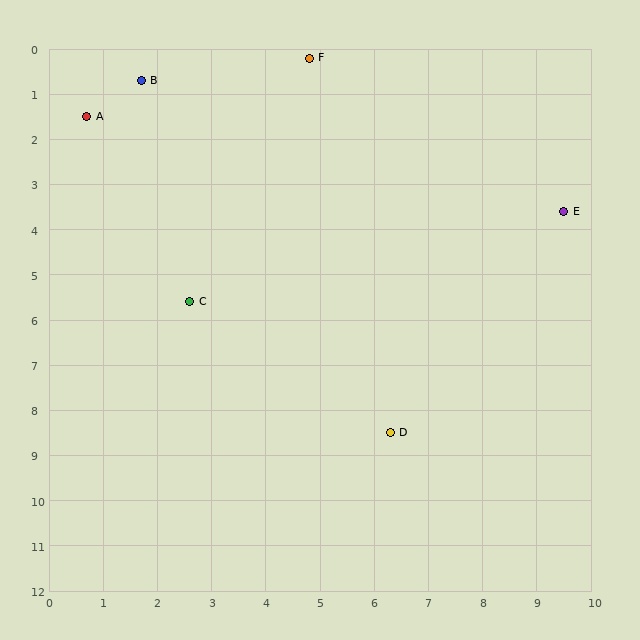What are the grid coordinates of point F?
Point F is at approximately (4.8, 0.2).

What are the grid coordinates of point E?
Point E is at approximately (9.5, 3.6).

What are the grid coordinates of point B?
Point B is at approximately (1.7, 0.7).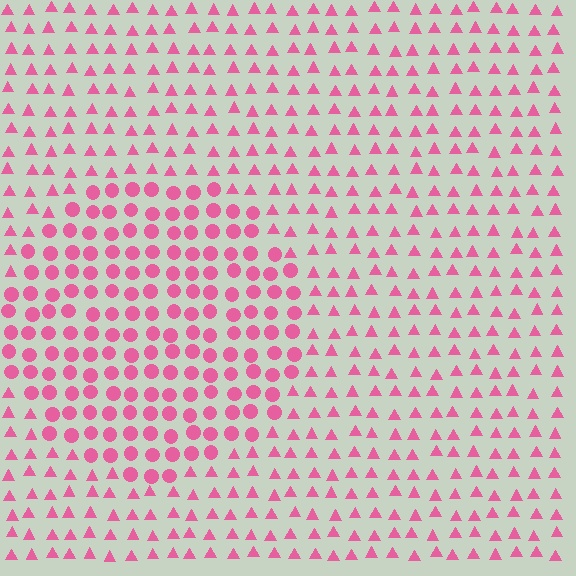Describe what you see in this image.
The image is filled with small pink elements arranged in a uniform grid. A circle-shaped region contains circles, while the surrounding area contains triangles. The boundary is defined purely by the change in element shape.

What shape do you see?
I see a circle.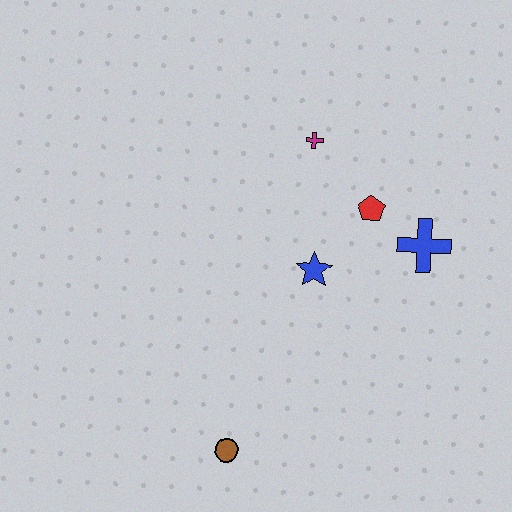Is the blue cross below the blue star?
No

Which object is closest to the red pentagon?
The blue cross is closest to the red pentagon.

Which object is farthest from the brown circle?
The magenta cross is farthest from the brown circle.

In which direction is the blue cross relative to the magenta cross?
The blue cross is to the right of the magenta cross.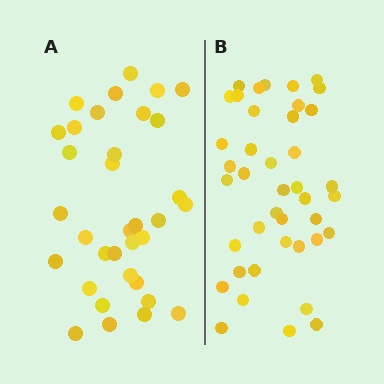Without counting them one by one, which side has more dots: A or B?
Region B (the right region) has more dots.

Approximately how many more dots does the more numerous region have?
Region B has roughly 8 or so more dots than region A.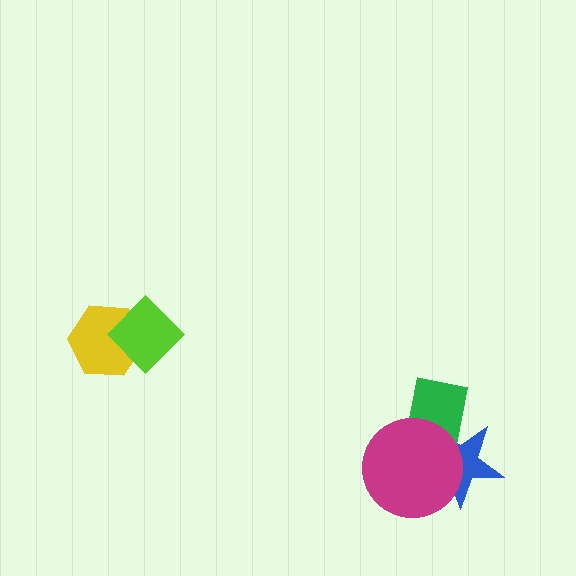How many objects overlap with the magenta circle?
2 objects overlap with the magenta circle.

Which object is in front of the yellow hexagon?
The lime diamond is in front of the yellow hexagon.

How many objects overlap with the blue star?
2 objects overlap with the blue star.